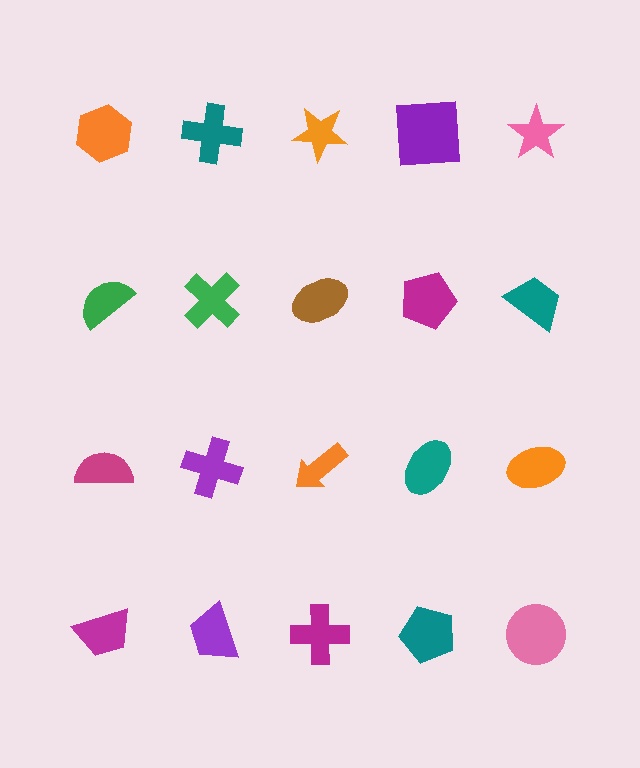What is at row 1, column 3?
An orange star.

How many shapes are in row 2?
5 shapes.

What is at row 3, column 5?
An orange ellipse.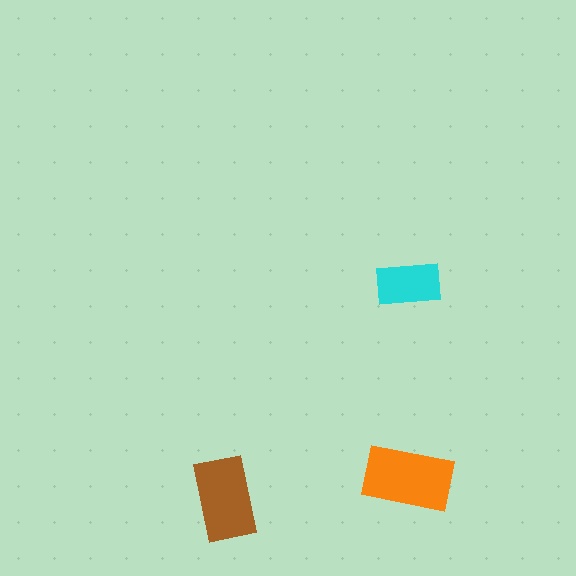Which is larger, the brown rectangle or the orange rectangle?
The orange one.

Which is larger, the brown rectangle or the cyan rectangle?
The brown one.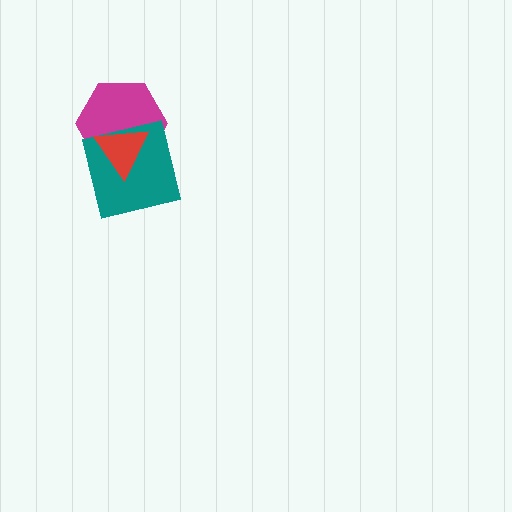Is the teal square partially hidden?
Yes, it is partially covered by another shape.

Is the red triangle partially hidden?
No, no other shape covers it.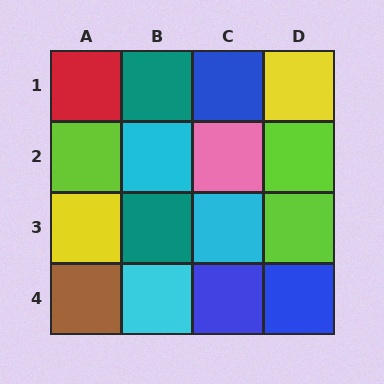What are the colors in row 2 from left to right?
Lime, cyan, pink, lime.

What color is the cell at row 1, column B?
Teal.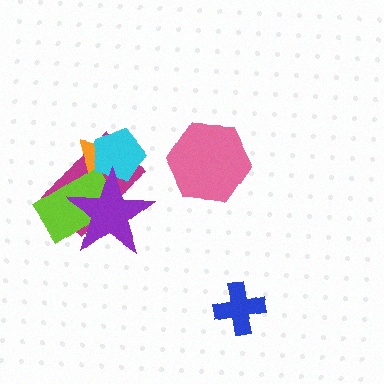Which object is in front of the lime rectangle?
The purple star is in front of the lime rectangle.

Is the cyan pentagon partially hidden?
Yes, it is partially covered by another shape.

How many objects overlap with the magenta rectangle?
4 objects overlap with the magenta rectangle.